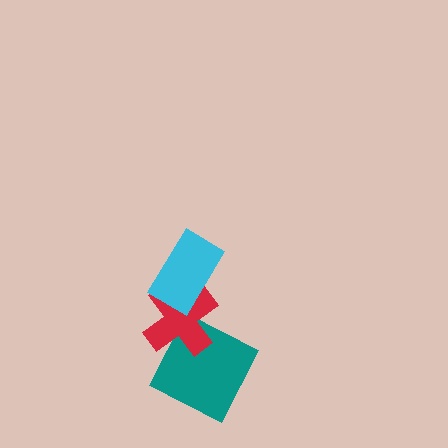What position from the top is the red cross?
The red cross is 2nd from the top.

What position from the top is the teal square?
The teal square is 3rd from the top.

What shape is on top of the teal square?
The red cross is on top of the teal square.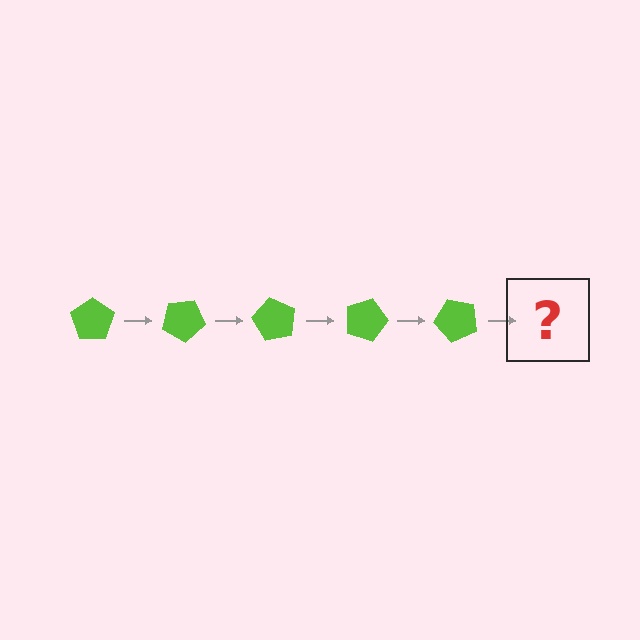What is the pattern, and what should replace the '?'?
The pattern is that the pentagon rotates 30 degrees each step. The '?' should be a lime pentagon rotated 150 degrees.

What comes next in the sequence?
The next element should be a lime pentagon rotated 150 degrees.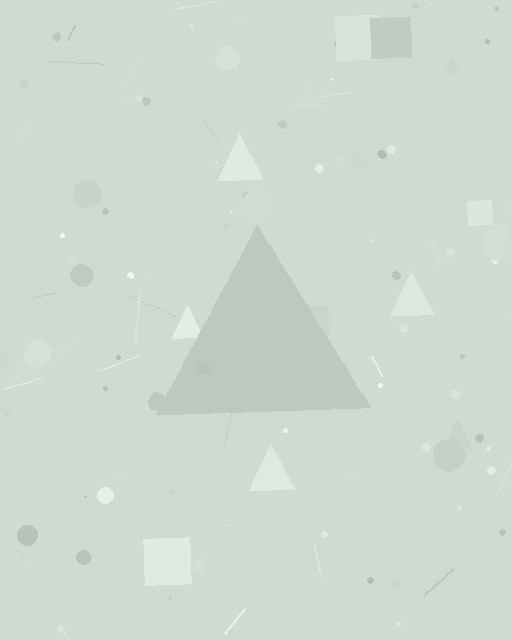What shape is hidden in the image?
A triangle is hidden in the image.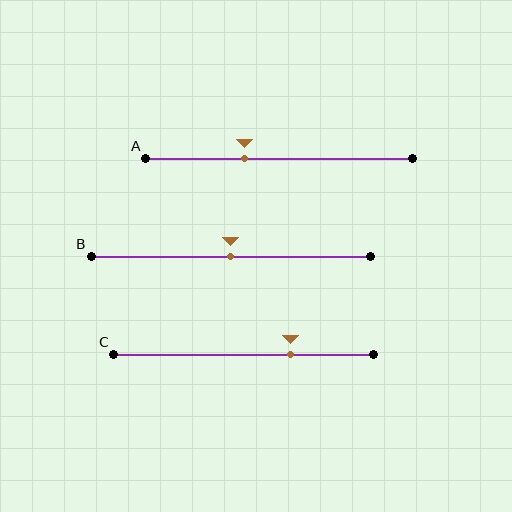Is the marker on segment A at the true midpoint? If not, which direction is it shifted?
No, the marker on segment A is shifted to the left by about 13% of the segment length.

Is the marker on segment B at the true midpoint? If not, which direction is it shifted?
Yes, the marker on segment B is at the true midpoint.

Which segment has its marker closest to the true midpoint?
Segment B has its marker closest to the true midpoint.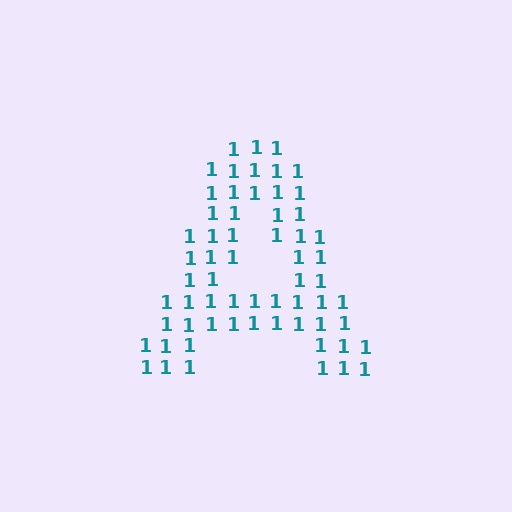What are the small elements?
The small elements are digit 1's.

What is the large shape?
The large shape is the letter A.